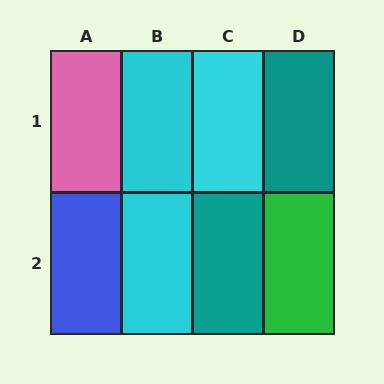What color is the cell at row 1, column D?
Teal.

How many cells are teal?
2 cells are teal.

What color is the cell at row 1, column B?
Cyan.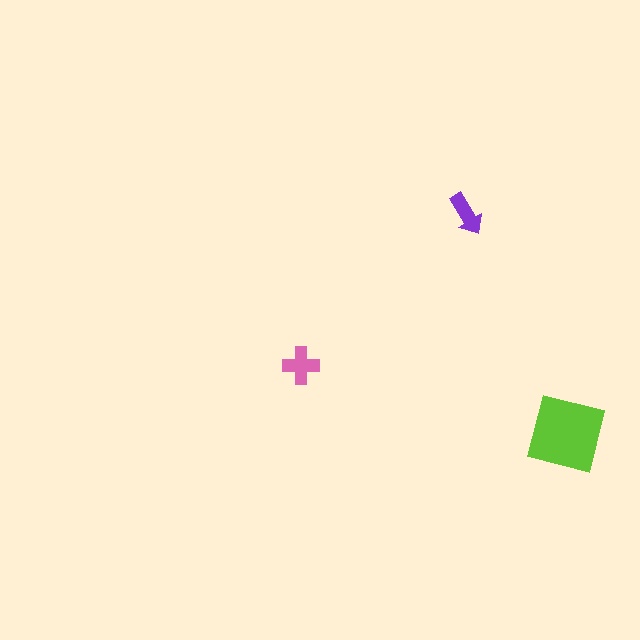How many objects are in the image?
There are 3 objects in the image.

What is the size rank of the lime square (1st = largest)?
1st.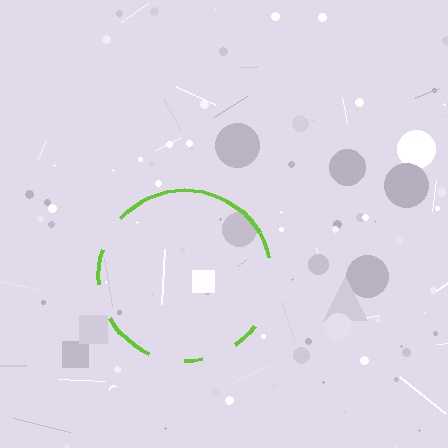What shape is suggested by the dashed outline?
The dashed outline suggests a circle.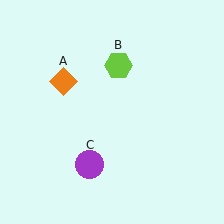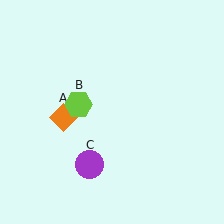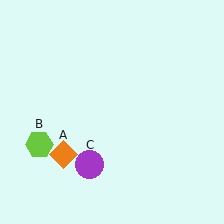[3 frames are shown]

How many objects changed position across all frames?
2 objects changed position: orange diamond (object A), lime hexagon (object B).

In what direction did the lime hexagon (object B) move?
The lime hexagon (object B) moved down and to the left.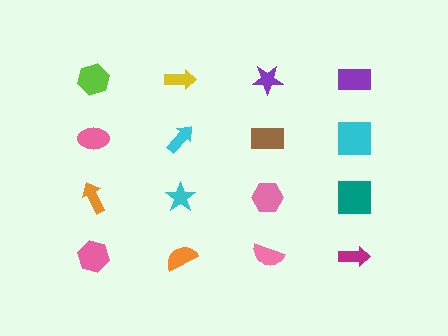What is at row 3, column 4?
A teal square.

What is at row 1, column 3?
A purple star.